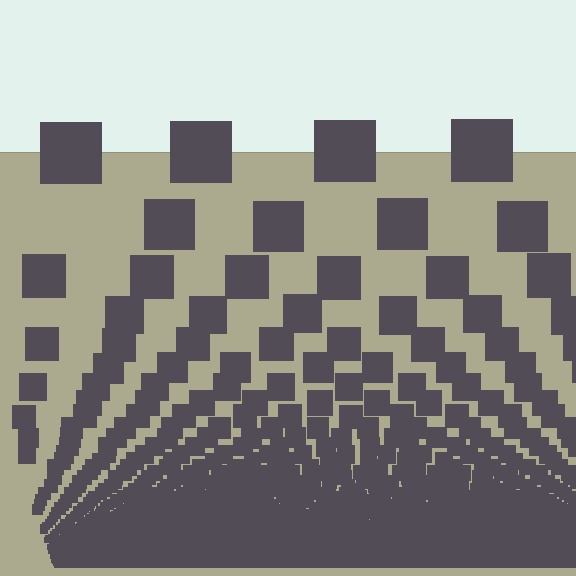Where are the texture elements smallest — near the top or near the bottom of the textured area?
Near the bottom.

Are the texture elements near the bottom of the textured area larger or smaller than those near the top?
Smaller. The gradient is inverted — elements near the bottom are smaller and denser.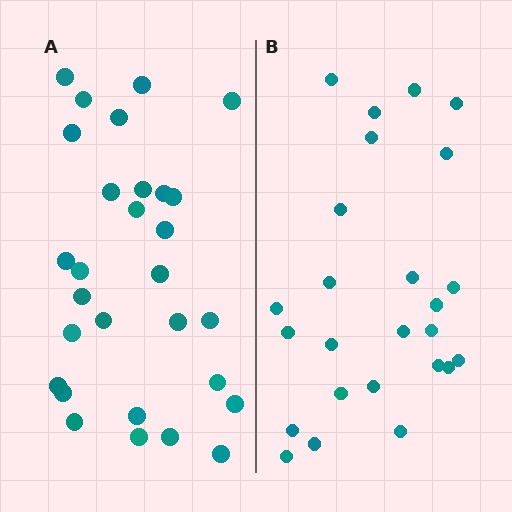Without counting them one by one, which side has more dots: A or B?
Region A (the left region) has more dots.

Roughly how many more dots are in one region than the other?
Region A has about 4 more dots than region B.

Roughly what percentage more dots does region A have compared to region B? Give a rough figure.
About 15% more.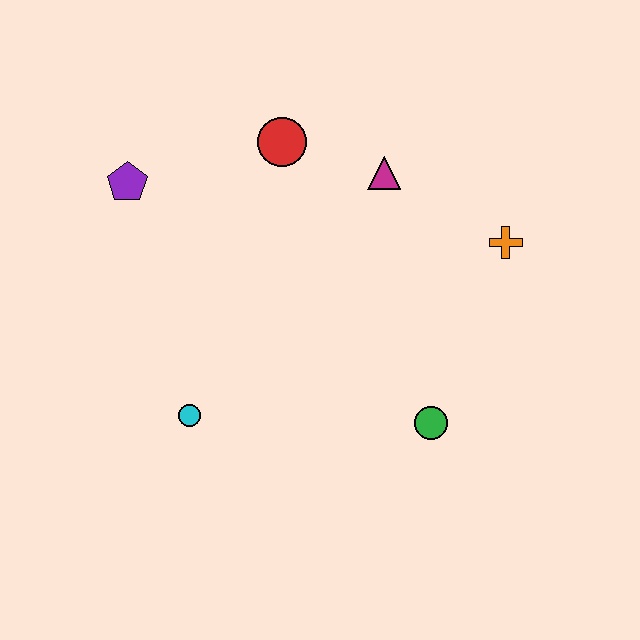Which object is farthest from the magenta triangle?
The cyan circle is farthest from the magenta triangle.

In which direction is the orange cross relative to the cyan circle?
The orange cross is to the right of the cyan circle.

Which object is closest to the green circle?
The orange cross is closest to the green circle.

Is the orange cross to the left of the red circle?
No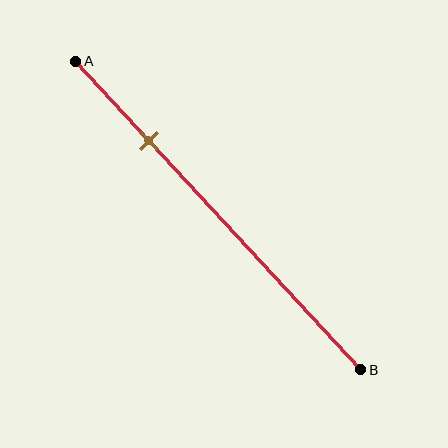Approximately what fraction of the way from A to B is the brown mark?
The brown mark is approximately 25% of the way from A to B.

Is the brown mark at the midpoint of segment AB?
No, the mark is at about 25% from A, not at the 50% midpoint.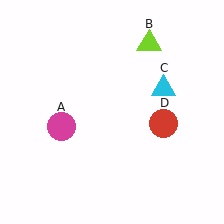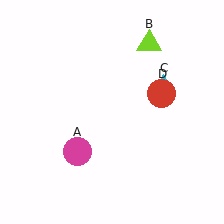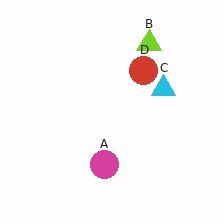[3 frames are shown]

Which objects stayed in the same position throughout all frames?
Lime triangle (object B) and cyan triangle (object C) remained stationary.